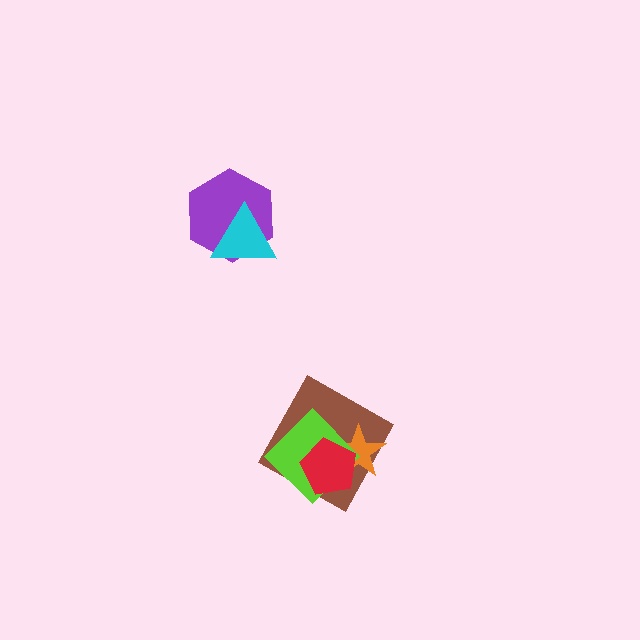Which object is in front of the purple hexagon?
The cyan triangle is in front of the purple hexagon.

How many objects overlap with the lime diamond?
3 objects overlap with the lime diamond.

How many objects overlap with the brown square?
3 objects overlap with the brown square.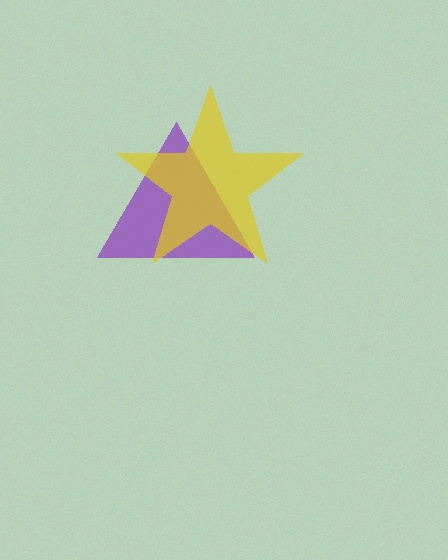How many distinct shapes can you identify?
There are 2 distinct shapes: a purple triangle, a yellow star.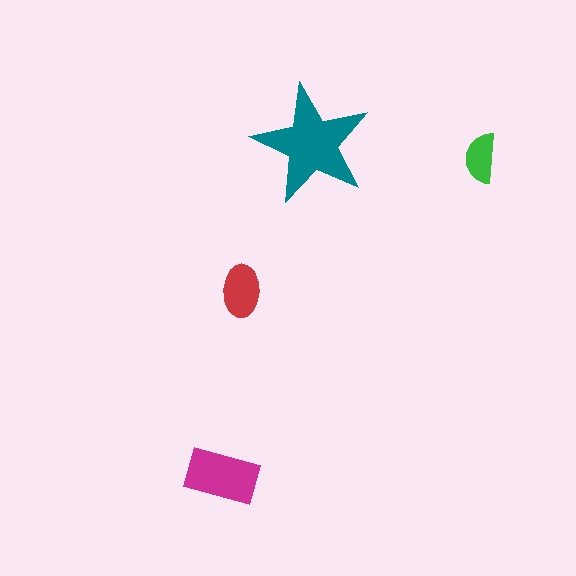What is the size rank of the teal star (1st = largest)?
1st.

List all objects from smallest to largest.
The green semicircle, the red ellipse, the magenta rectangle, the teal star.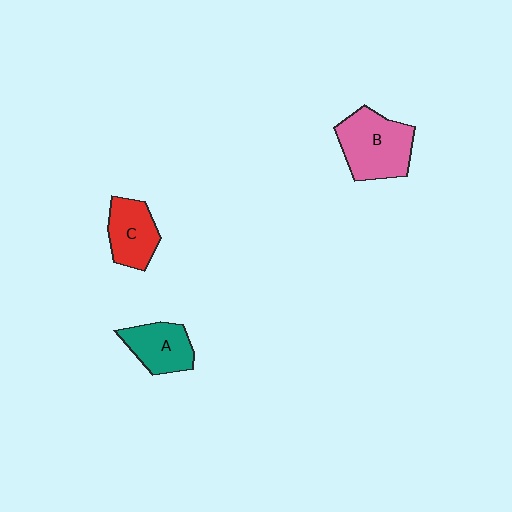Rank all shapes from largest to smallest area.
From largest to smallest: B (pink), C (red), A (teal).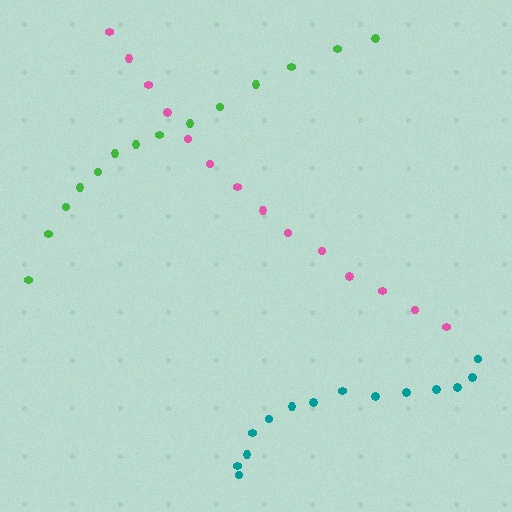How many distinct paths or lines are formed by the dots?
There are 3 distinct paths.